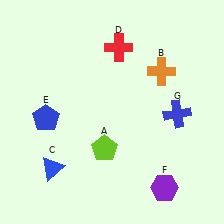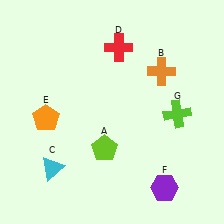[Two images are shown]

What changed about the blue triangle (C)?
In Image 1, C is blue. In Image 2, it changed to cyan.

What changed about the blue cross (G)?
In Image 1, G is blue. In Image 2, it changed to lime.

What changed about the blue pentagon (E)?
In Image 1, E is blue. In Image 2, it changed to orange.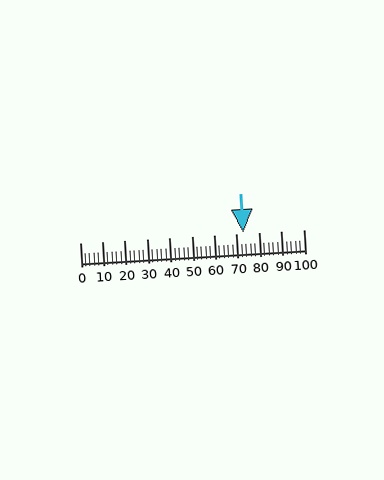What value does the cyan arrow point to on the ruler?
The cyan arrow points to approximately 73.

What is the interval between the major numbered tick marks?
The major tick marks are spaced 10 units apart.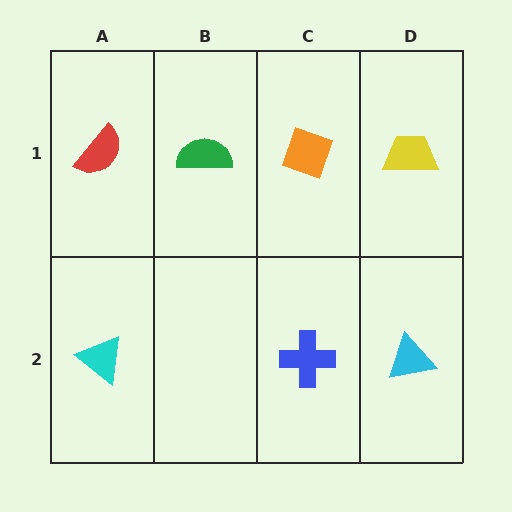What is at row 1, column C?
An orange diamond.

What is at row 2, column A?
A cyan triangle.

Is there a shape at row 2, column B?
No, that cell is empty.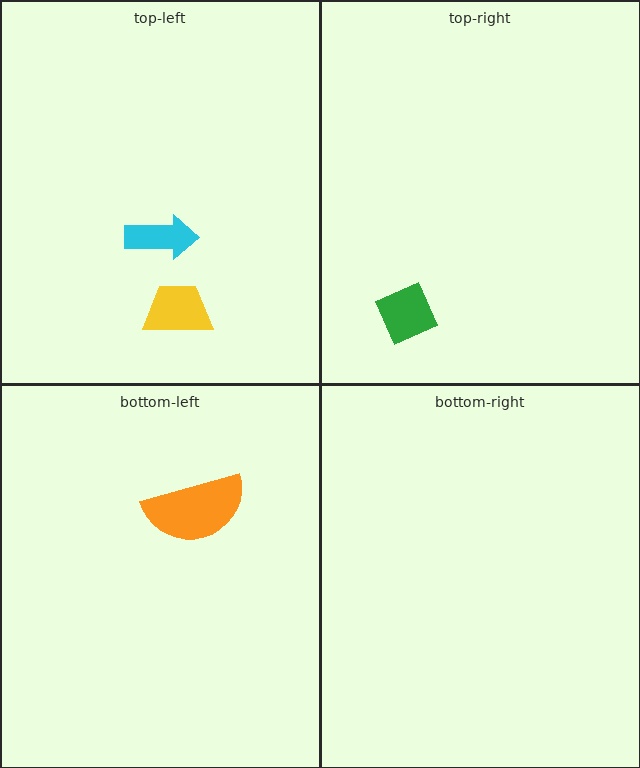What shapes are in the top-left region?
The yellow trapezoid, the cyan arrow.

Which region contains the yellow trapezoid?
The top-left region.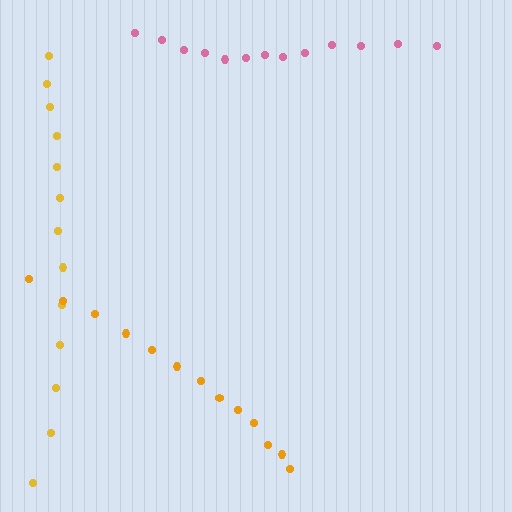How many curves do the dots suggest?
There are 3 distinct paths.